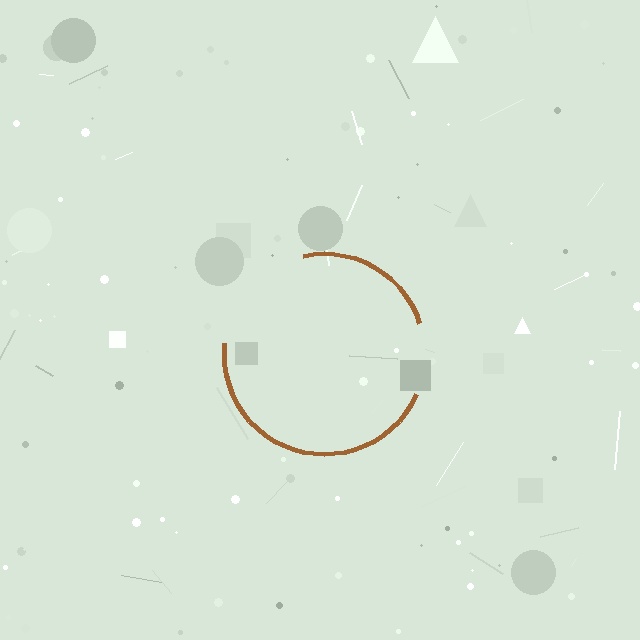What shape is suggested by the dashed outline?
The dashed outline suggests a circle.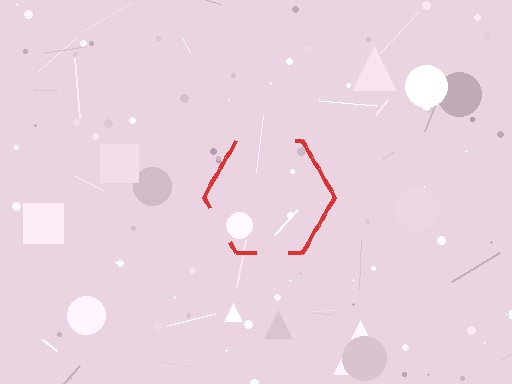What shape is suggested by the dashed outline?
The dashed outline suggests a hexagon.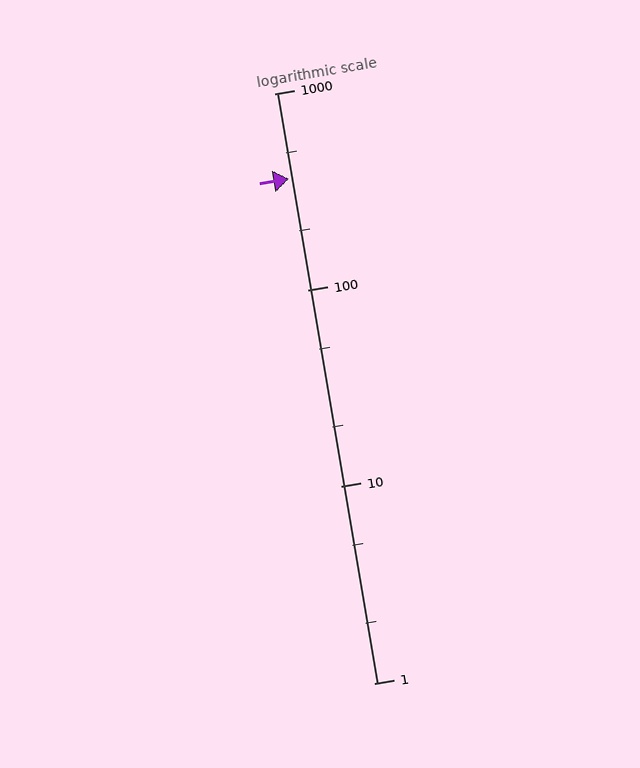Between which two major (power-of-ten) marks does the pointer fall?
The pointer is between 100 and 1000.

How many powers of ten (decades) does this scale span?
The scale spans 3 decades, from 1 to 1000.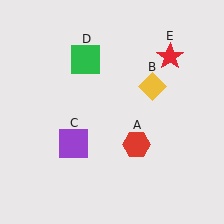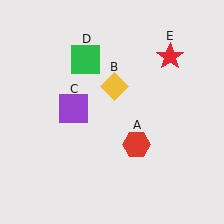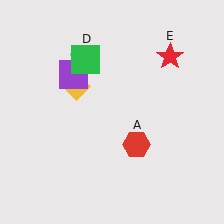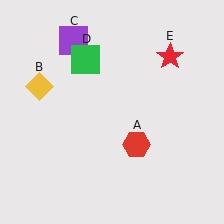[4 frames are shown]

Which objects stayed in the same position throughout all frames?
Red hexagon (object A) and green square (object D) and red star (object E) remained stationary.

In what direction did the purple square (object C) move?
The purple square (object C) moved up.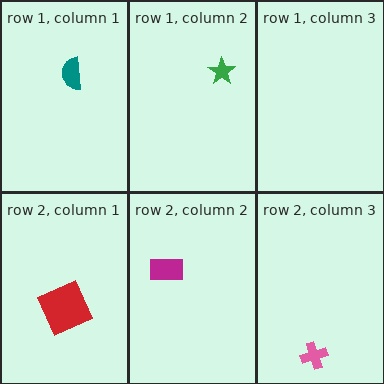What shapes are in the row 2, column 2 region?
The magenta rectangle.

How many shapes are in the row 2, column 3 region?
1.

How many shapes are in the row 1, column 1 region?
1.